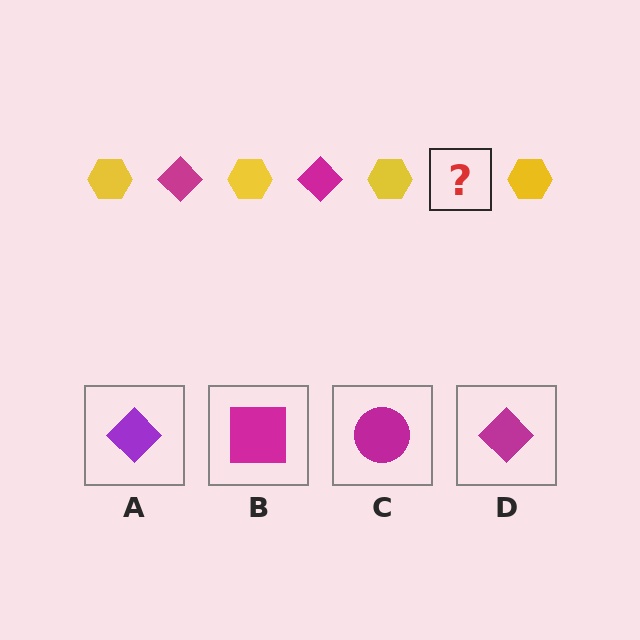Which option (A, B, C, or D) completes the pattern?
D.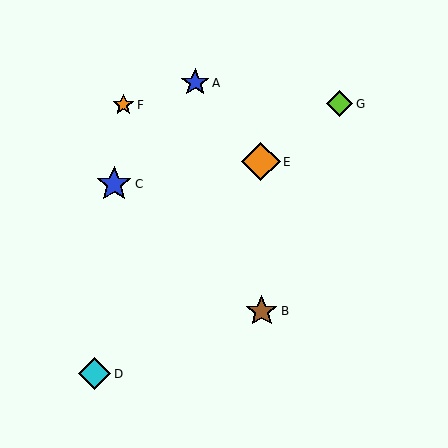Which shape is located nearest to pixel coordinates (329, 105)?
The lime diamond (labeled G) at (339, 104) is nearest to that location.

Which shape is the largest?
The orange diamond (labeled E) is the largest.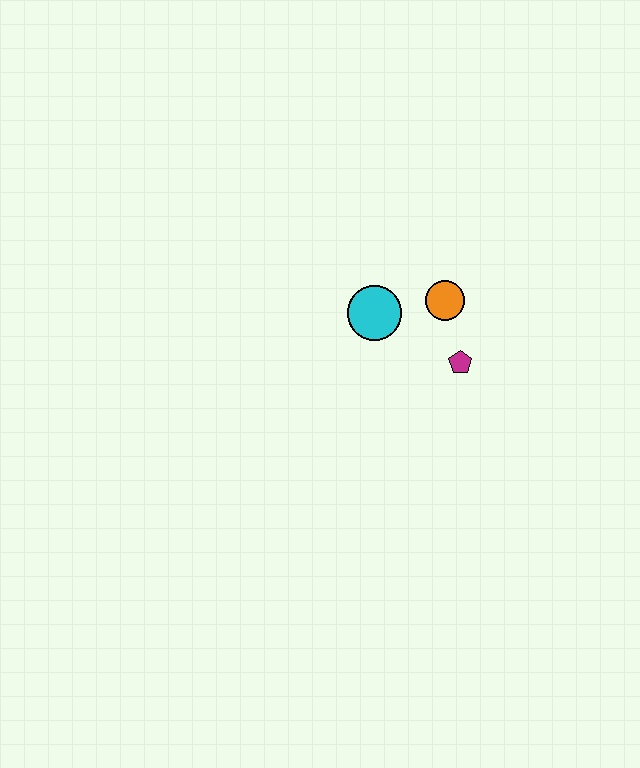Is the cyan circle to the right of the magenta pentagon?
No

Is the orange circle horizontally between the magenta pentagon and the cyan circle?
Yes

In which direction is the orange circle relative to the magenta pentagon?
The orange circle is above the magenta pentagon.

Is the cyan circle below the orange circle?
Yes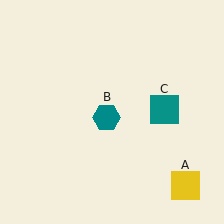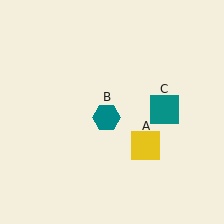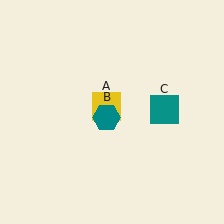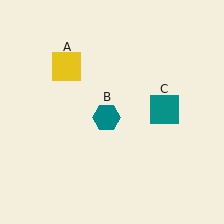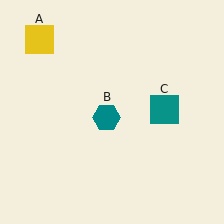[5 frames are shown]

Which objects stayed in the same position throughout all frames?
Teal hexagon (object B) and teal square (object C) remained stationary.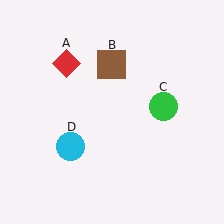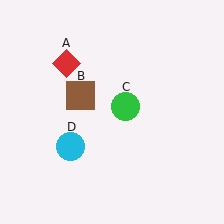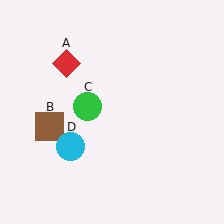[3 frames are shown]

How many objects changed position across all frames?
2 objects changed position: brown square (object B), green circle (object C).